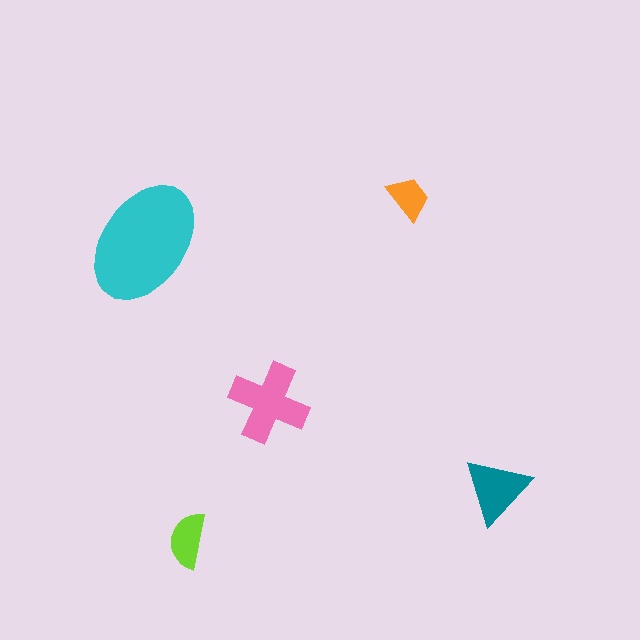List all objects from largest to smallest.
The cyan ellipse, the pink cross, the teal triangle, the lime semicircle, the orange trapezoid.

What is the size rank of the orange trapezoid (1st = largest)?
5th.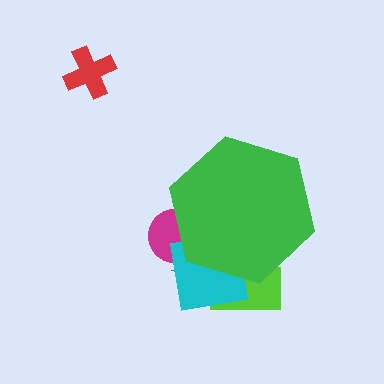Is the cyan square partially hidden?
Yes, the cyan square is partially hidden behind the green hexagon.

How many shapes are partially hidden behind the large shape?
4 shapes are partially hidden.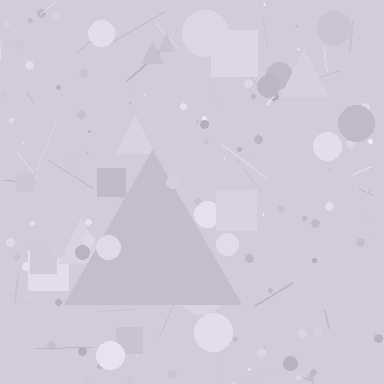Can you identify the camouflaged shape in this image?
The camouflaged shape is a triangle.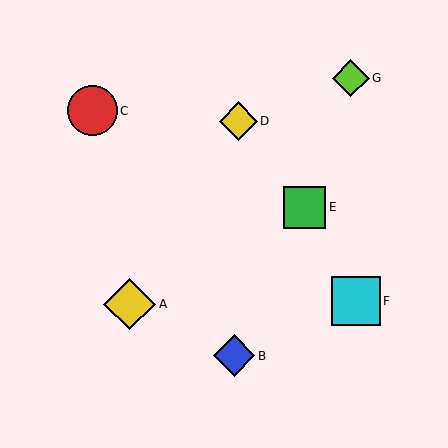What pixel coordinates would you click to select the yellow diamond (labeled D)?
Click at (239, 121) to select the yellow diamond D.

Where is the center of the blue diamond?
The center of the blue diamond is at (234, 356).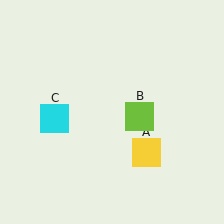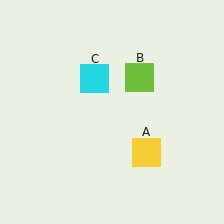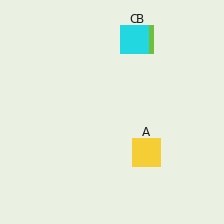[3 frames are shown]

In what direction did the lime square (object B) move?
The lime square (object B) moved up.